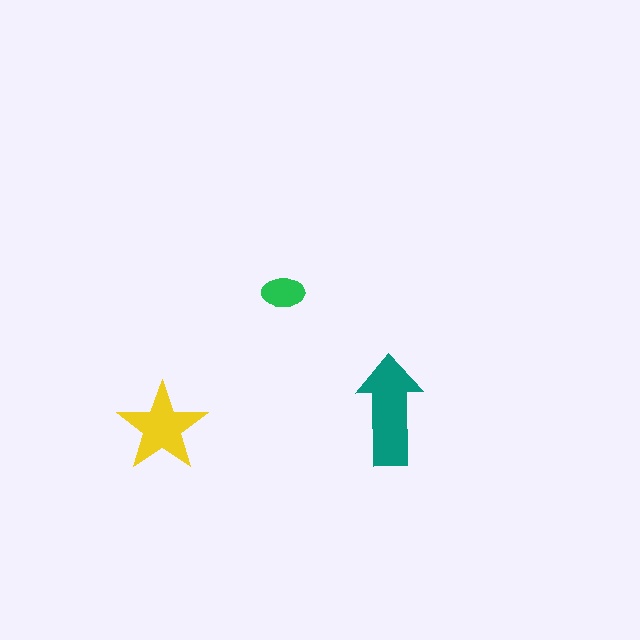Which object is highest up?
The green ellipse is topmost.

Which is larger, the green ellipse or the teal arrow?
The teal arrow.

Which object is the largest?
The teal arrow.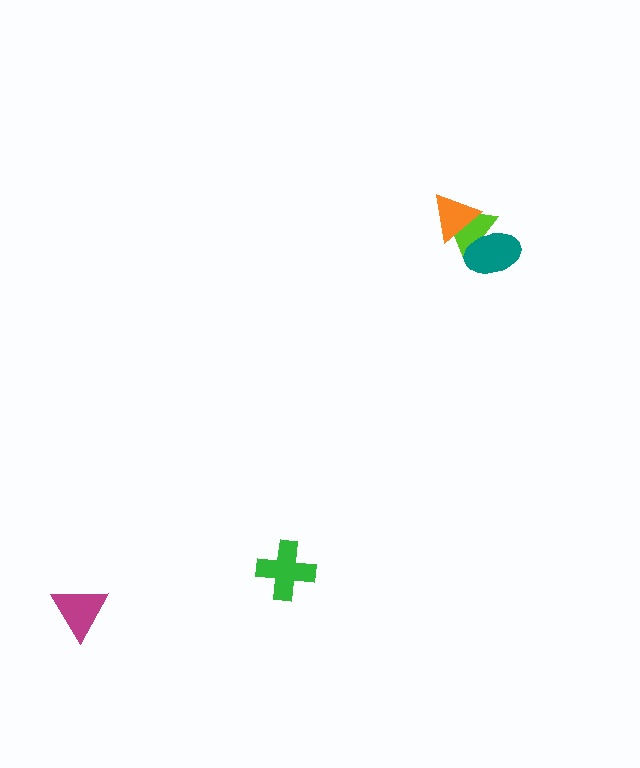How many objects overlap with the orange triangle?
1 object overlaps with the orange triangle.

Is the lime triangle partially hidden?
Yes, it is partially covered by another shape.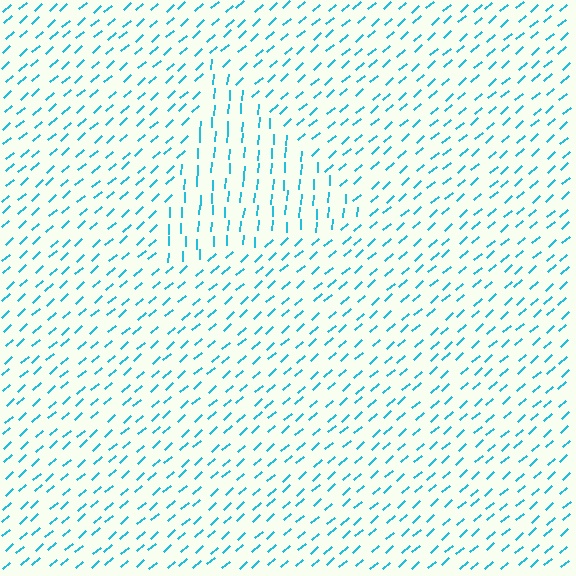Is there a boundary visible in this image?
Yes, there is a texture boundary formed by a change in line orientation.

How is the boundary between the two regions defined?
The boundary is defined purely by a change in line orientation (approximately 45 degrees difference). All lines are the same color and thickness.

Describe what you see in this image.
The image is filled with small cyan line segments. A triangle region in the image has lines oriented differently from the surrounding lines, creating a visible texture boundary.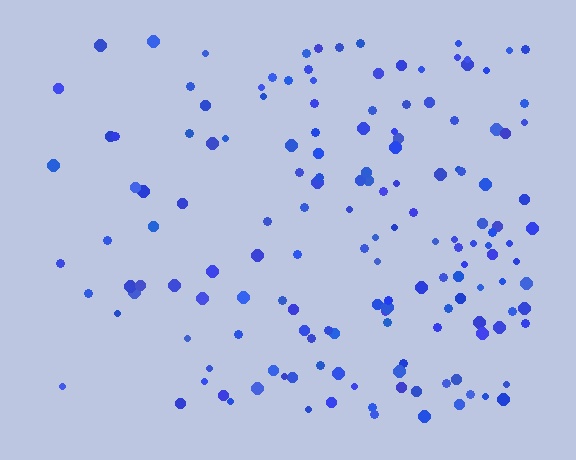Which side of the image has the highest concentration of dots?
The right.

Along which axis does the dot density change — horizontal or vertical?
Horizontal.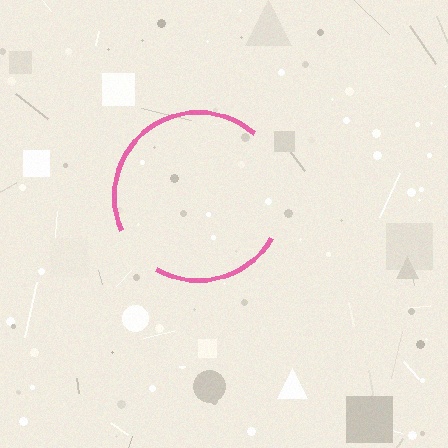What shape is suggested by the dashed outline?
The dashed outline suggests a circle.